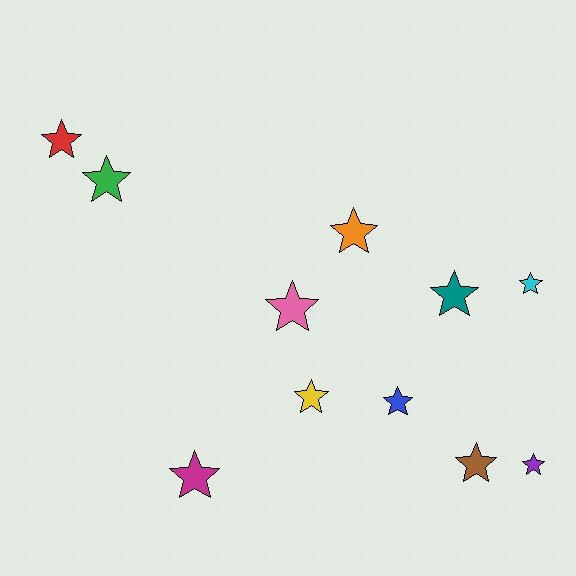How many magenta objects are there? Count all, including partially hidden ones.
There is 1 magenta object.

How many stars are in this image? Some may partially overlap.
There are 11 stars.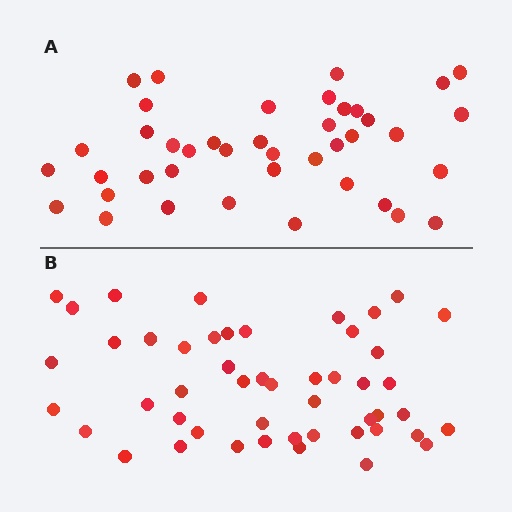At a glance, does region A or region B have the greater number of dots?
Region B (the bottom region) has more dots.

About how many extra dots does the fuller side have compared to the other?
Region B has roughly 8 or so more dots than region A.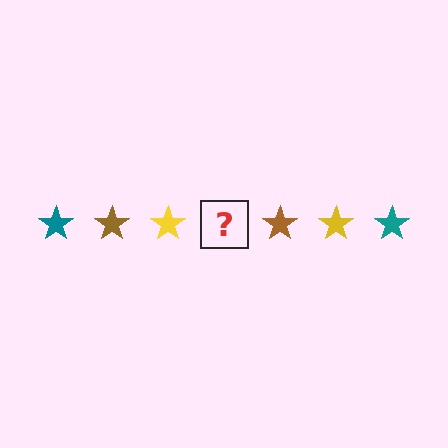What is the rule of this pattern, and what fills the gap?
The rule is that the pattern cycles through teal, brown, yellow stars. The gap should be filled with a teal star.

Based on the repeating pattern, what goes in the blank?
The blank should be a teal star.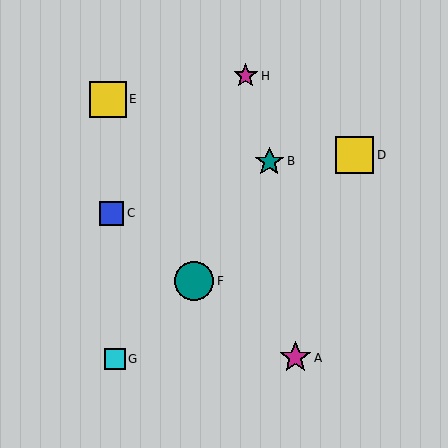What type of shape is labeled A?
Shape A is a magenta star.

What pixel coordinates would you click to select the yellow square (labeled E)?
Click at (108, 99) to select the yellow square E.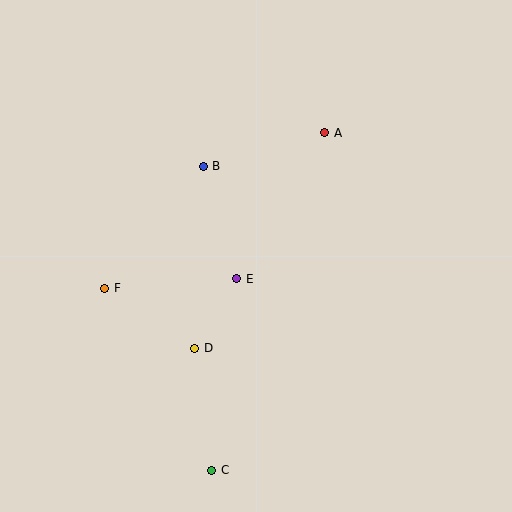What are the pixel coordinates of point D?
Point D is at (195, 348).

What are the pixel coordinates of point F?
Point F is at (105, 288).